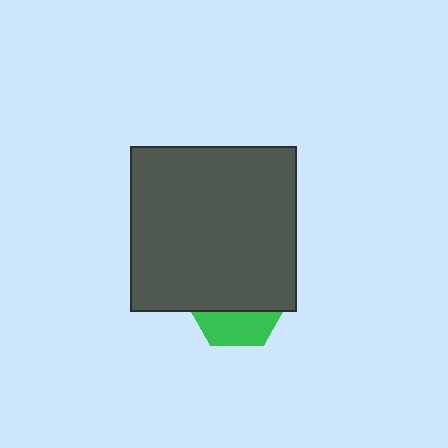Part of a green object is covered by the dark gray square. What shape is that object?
It is a hexagon.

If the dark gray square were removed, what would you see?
You would see the complete green hexagon.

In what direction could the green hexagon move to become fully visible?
The green hexagon could move down. That would shift it out from behind the dark gray square entirely.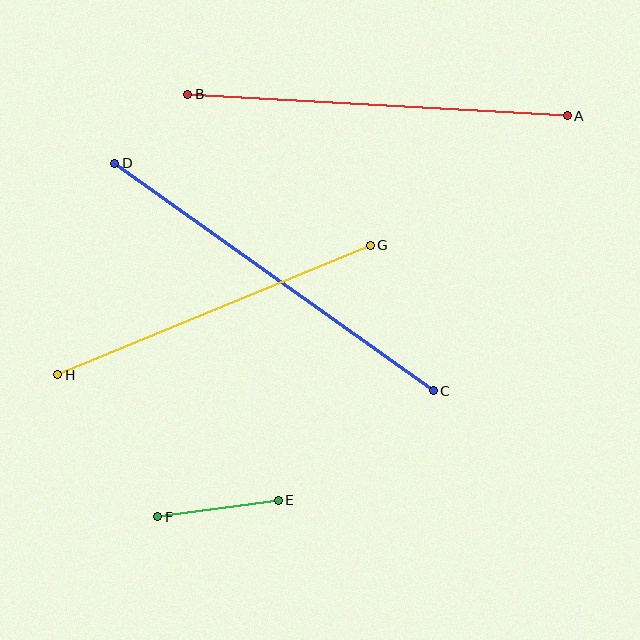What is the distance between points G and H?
The distance is approximately 338 pixels.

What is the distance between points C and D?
The distance is approximately 392 pixels.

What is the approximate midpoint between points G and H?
The midpoint is at approximately (214, 310) pixels.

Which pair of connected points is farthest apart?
Points C and D are farthest apart.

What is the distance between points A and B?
The distance is approximately 380 pixels.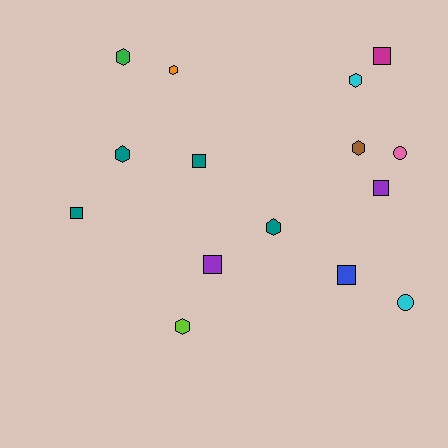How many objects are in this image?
There are 15 objects.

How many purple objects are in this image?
There are 2 purple objects.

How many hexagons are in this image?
There are 7 hexagons.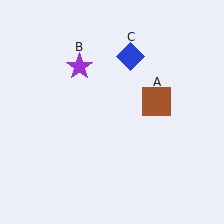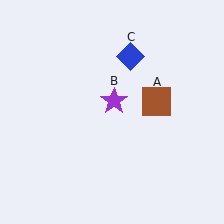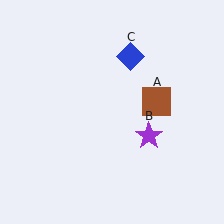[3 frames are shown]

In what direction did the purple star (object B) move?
The purple star (object B) moved down and to the right.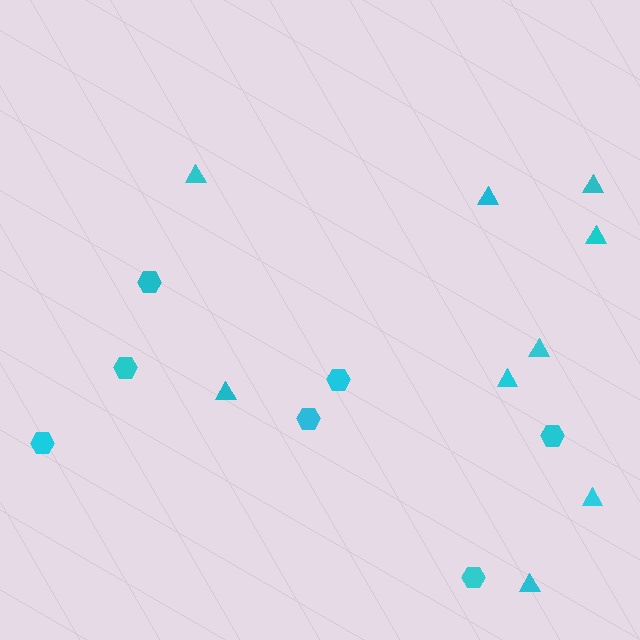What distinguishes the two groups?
There are 2 groups: one group of triangles (9) and one group of hexagons (7).